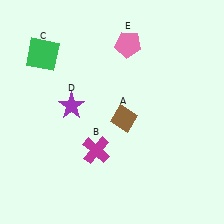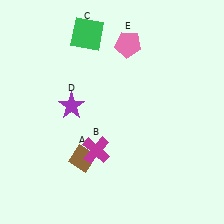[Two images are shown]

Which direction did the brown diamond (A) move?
The brown diamond (A) moved left.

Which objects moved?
The objects that moved are: the brown diamond (A), the green square (C).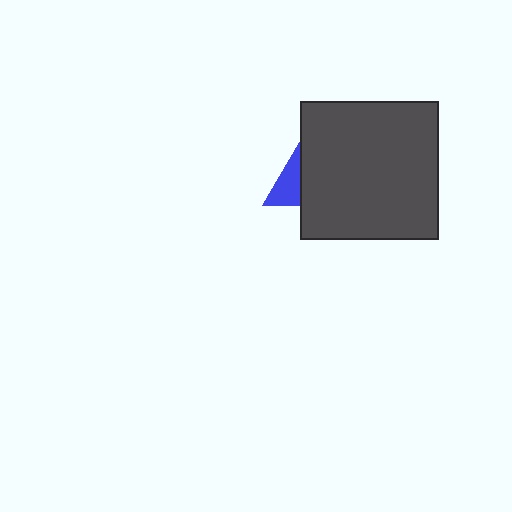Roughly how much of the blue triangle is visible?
A small part of it is visible (roughly 36%).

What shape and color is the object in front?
The object in front is a dark gray square.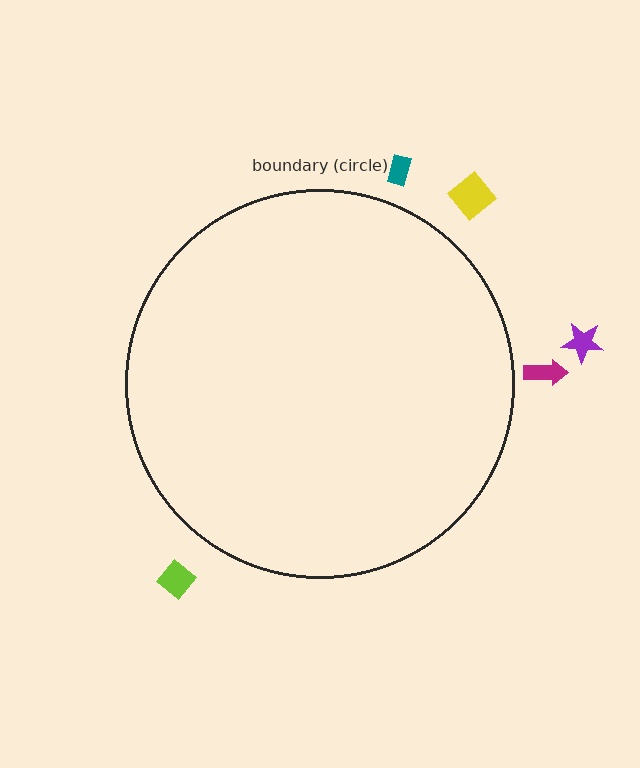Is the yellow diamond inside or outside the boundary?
Outside.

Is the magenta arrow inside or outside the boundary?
Outside.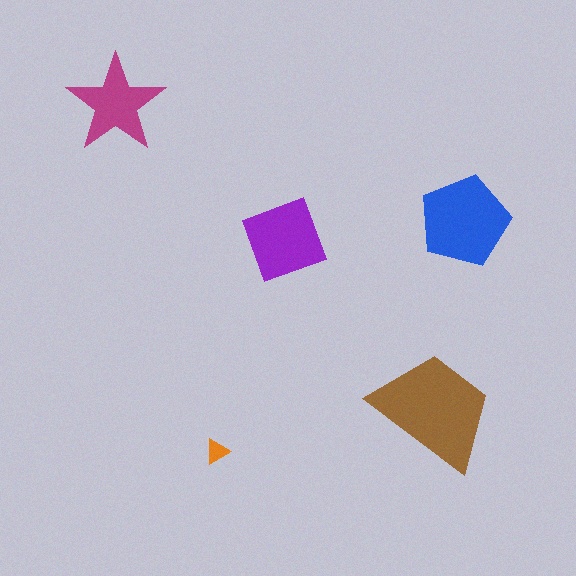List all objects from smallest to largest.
The orange triangle, the magenta star, the purple square, the blue pentagon, the brown trapezoid.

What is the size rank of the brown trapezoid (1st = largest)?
1st.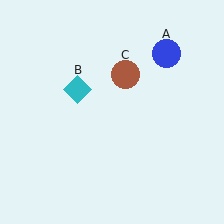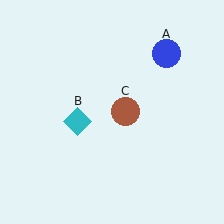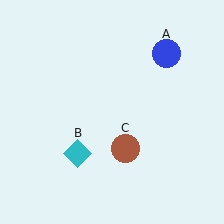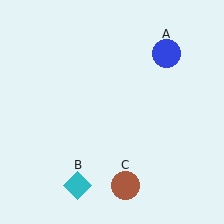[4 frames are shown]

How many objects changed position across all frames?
2 objects changed position: cyan diamond (object B), brown circle (object C).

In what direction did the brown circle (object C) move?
The brown circle (object C) moved down.